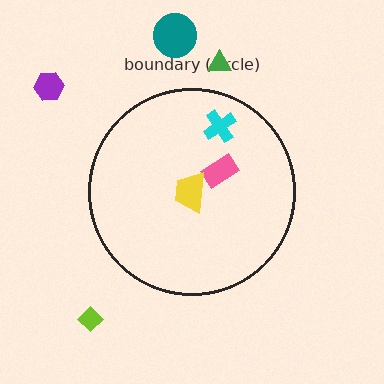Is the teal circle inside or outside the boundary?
Outside.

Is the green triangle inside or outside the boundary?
Outside.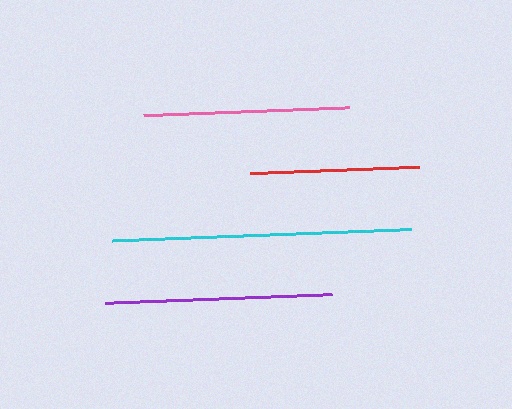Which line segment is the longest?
The cyan line is the longest at approximately 299 pixels.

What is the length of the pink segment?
The pink segment is approximately 207 pixels long.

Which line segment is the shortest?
The red line is the shortest at approximately 168 pixels.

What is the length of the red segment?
The red segment is approximately 168 pixels long.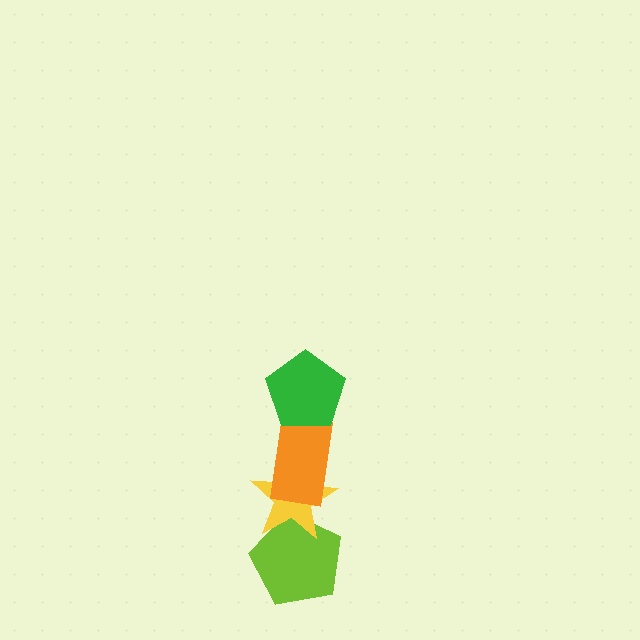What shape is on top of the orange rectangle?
The green pentagon is on top of the orange rectangle.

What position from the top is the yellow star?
The yellow star is 3rd from the top.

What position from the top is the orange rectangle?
The orange rectangle is 2nd from the top.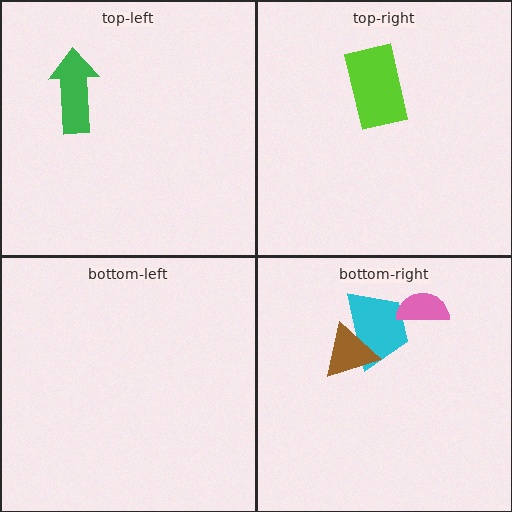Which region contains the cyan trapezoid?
The bottom-right region.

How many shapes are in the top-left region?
1.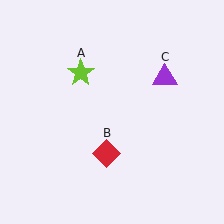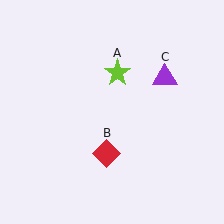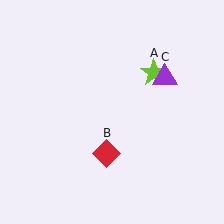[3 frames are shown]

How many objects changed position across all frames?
1 object changed position: lime star (object A).